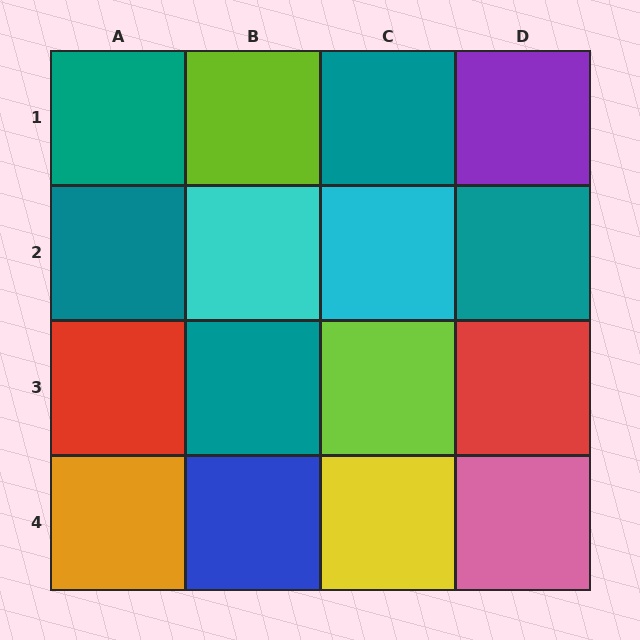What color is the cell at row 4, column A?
Orange.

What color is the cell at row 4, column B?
Blue.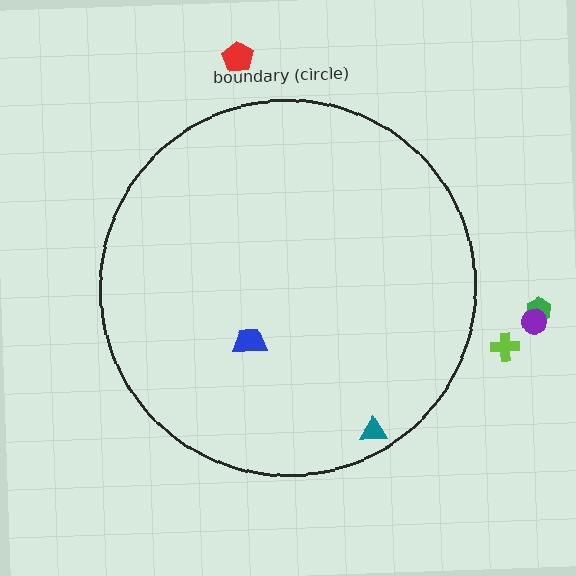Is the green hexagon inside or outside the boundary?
Outside.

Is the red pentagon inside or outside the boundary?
Outside.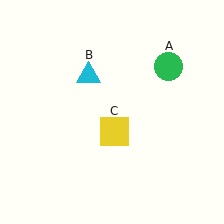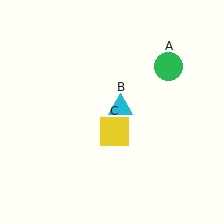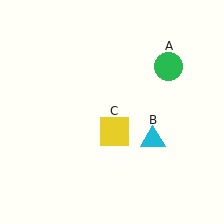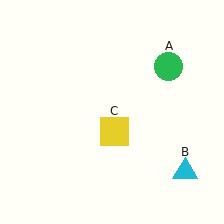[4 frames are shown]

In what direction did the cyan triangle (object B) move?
The cyan triangle (object B) moved down and to the right.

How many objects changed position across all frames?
1 object changed position: cyan triangle (object B).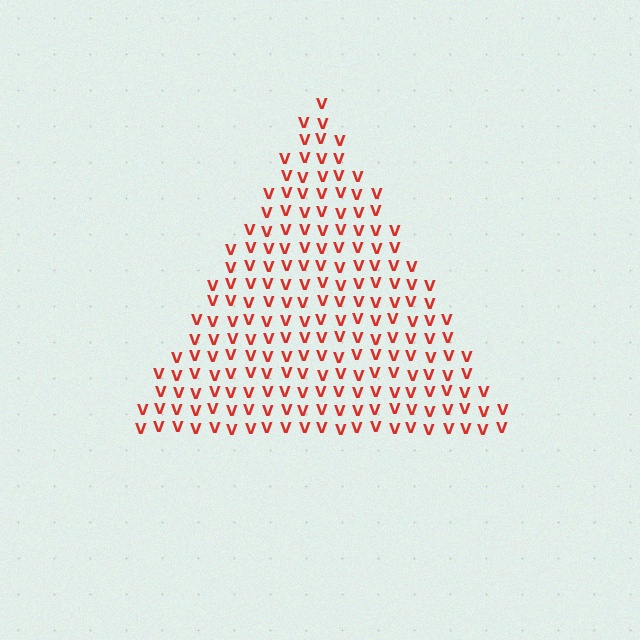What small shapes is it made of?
It is made of small letter V's.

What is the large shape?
The large shape is a triangle.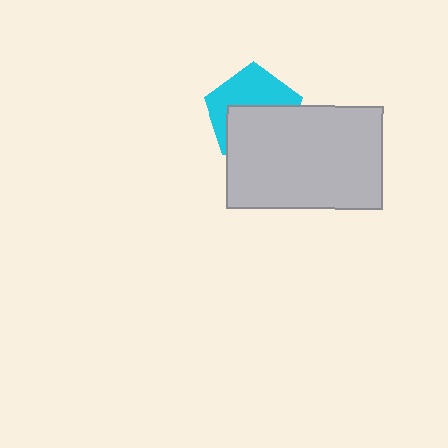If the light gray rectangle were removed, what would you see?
You would see the complete cyan pentagon.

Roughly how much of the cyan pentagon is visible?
About half of it is visible (roughly 49%).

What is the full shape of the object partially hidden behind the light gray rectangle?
The partially hidden object is a cyan pentagon.